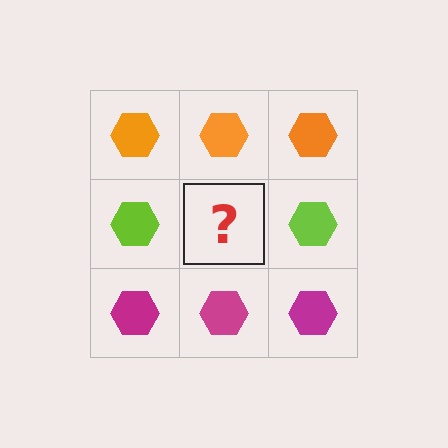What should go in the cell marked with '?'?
The missing cell should contain a lime hexagon.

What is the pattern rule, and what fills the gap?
The rule is that each row has a consistent color. The gap should be filled with a lime hexagon.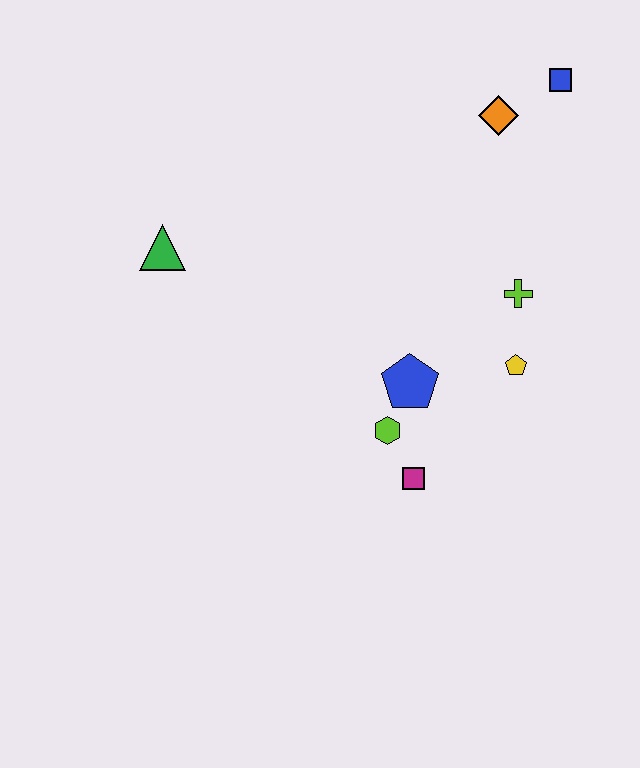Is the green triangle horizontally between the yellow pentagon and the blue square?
No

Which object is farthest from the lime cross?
The green triangle is farthest from the lime cross.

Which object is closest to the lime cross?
The yellow pentagon is closest to the lime cross.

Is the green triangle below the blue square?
Yes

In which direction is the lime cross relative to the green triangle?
The lime cross is to the right of the green triangle.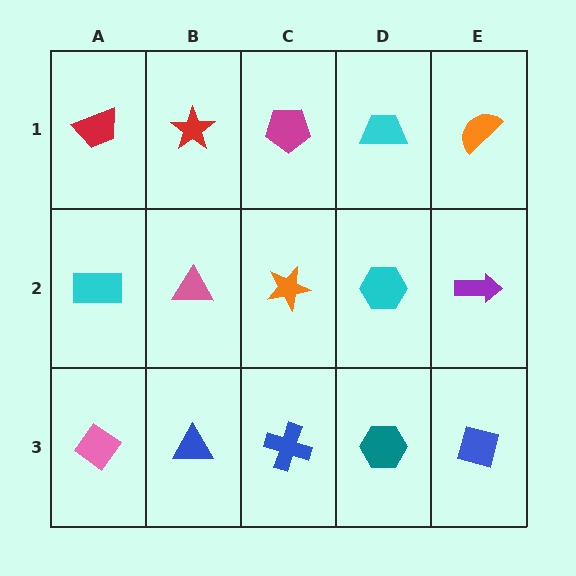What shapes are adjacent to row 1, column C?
An orange star (row 2, column C), a red star (row 1, column B), a cyan trapezoid (row 1, column D).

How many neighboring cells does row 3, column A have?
2.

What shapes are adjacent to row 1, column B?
A pink triangle (row 2, column B), a red trapezoid (row 1, column A), a magenta pentagon (row 1, column C).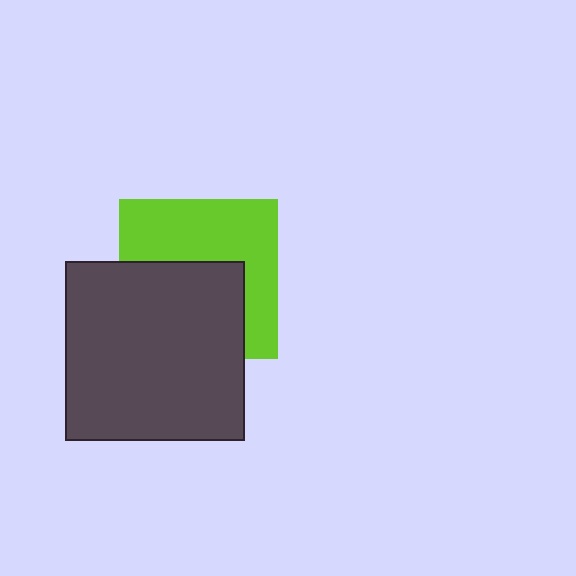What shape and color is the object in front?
The object in front is a dark gray square.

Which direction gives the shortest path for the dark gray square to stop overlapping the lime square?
Moving down gives the shortest separation.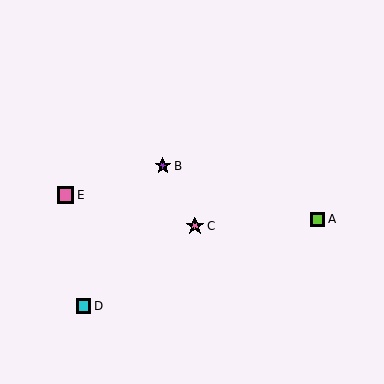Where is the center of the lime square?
The center of the lime square is at (317, 219).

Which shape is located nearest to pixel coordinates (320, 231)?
The lime square (labeled A) at (317, 219) is nearest to that location.